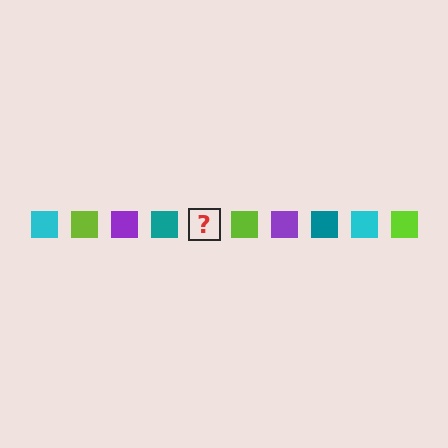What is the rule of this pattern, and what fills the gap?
The rule is that the pattern cycles through cyan, lime, purple, teal squares. The gap should be filled with a cyan square.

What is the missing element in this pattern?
The missing element is a cyan square.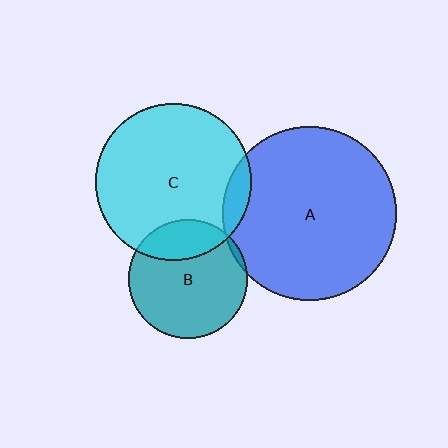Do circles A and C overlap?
Yes.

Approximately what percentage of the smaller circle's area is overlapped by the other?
Approximately 10%.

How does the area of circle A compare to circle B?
Approximately 2.1 times.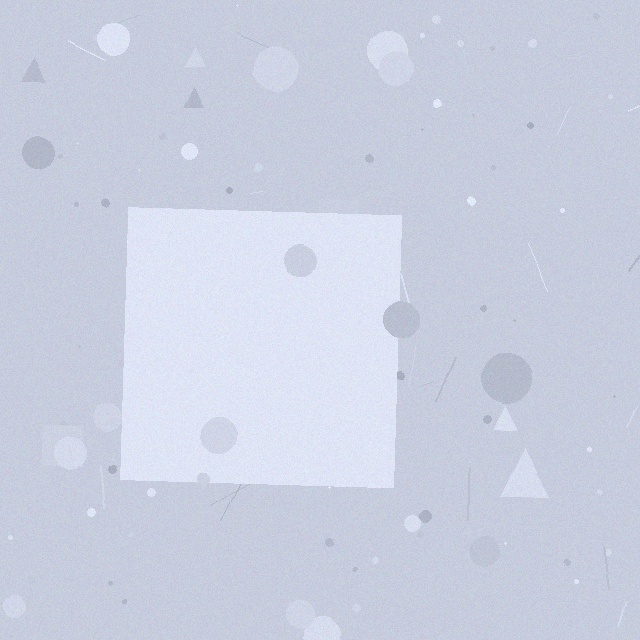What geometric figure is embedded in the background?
A square is embedded in the background.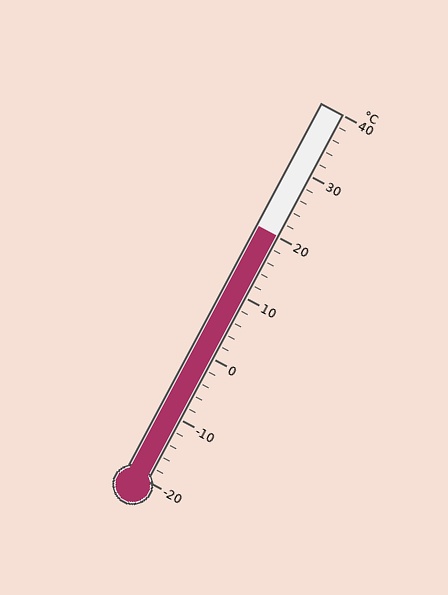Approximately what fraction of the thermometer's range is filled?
The thermometer is filled to approximately 65% of its range.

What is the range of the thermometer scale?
The thermometer scale ranges from -20°C to 40°C.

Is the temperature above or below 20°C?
The temperature is at 20°C.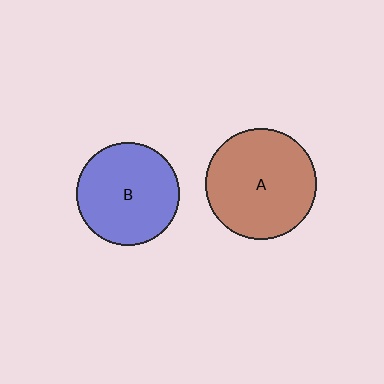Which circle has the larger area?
Circle A (brown).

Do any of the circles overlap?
No, none of the circles overlap.